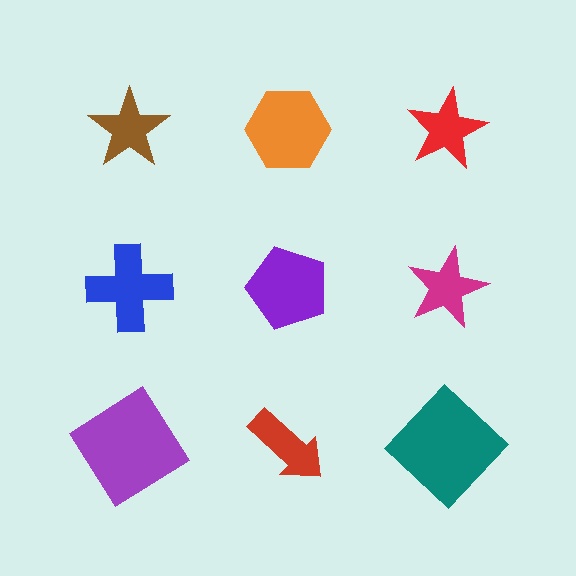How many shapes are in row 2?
3 shapes.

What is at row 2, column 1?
A blue cross.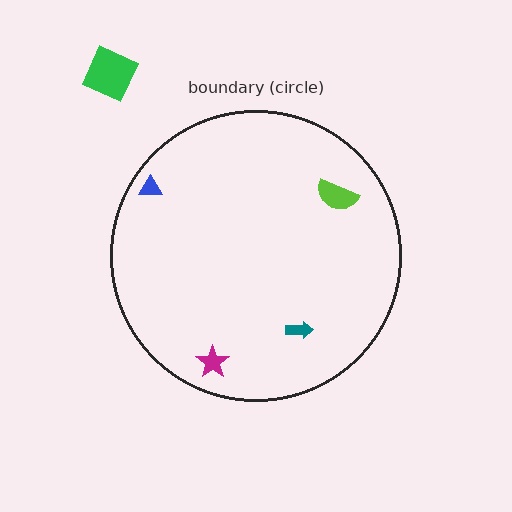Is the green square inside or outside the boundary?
Outside.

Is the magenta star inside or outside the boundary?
Inside.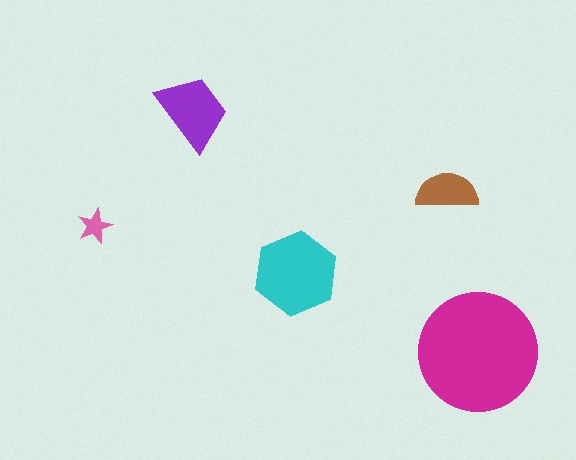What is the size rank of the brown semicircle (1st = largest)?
4th.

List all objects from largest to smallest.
The magenta circle, the cyan hexagon, the purple trapezoid, the brown semicircle, the pink star.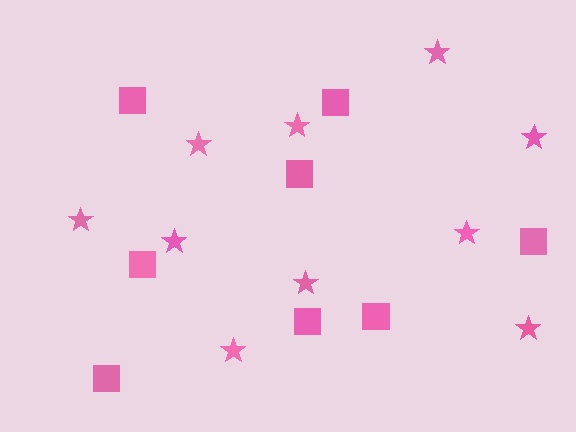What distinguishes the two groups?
There are 2 groups: one group of squares (8) and one group of stars (10).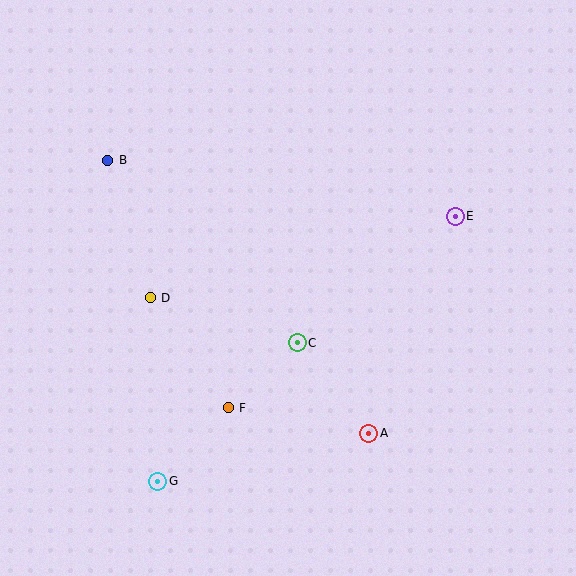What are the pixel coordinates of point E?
Point E is at (455, 216).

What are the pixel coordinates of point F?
Point F is at (228, 408).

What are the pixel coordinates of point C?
Point C is at (297, 343).